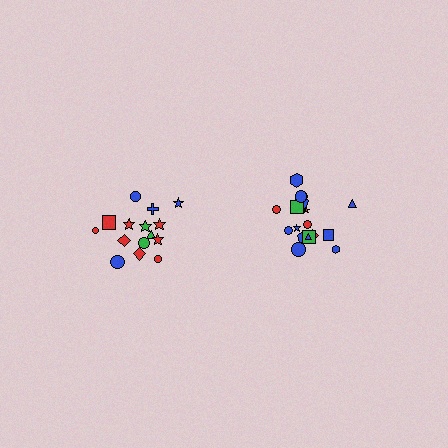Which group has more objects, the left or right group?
The right group.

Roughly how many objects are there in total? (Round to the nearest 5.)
Roughly 35 objects in total.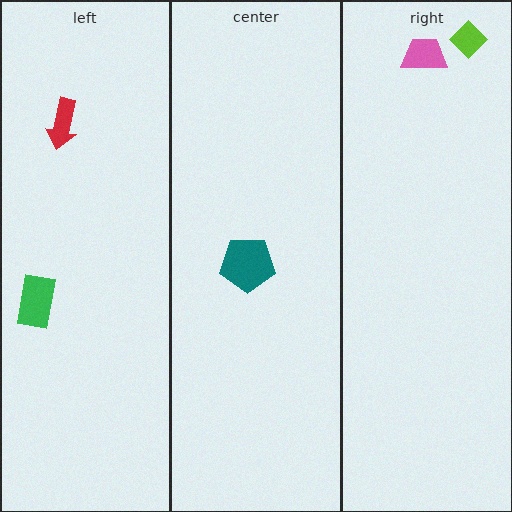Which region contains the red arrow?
The left region.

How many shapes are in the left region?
2.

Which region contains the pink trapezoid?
The right region.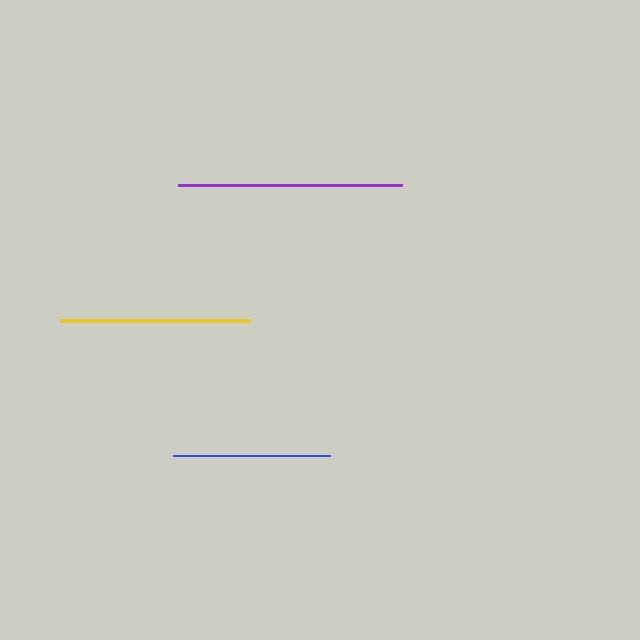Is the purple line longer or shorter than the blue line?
The purple line is longer than the blue line.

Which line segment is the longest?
The purple line is the longest at approximately 224 pixels.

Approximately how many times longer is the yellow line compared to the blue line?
The yellow line is approximately 1.2 times the length of the blue line.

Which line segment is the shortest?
The blue line is the shortest at approximately 157 pixels.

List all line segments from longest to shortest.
From longest to shortest: purple, yellow, blue.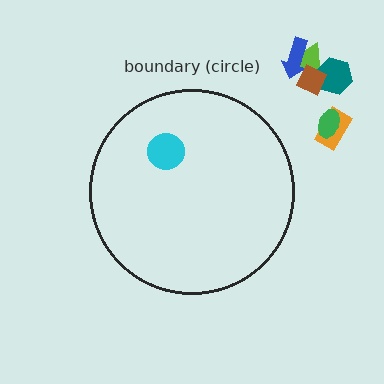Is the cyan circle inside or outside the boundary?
Inside.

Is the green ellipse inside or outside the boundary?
Outside.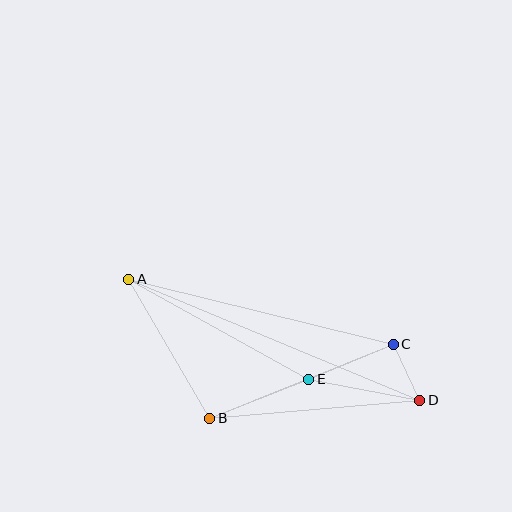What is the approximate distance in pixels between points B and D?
The distance between B and D is approximately 211 pixels.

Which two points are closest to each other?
Points C and D are closest to each other.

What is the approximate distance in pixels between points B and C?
The distance between B and C is approximately 198 pixels.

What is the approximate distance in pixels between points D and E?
The distance between D and E is approximately 113 pixels.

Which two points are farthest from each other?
Points A and D are farthest from each other.